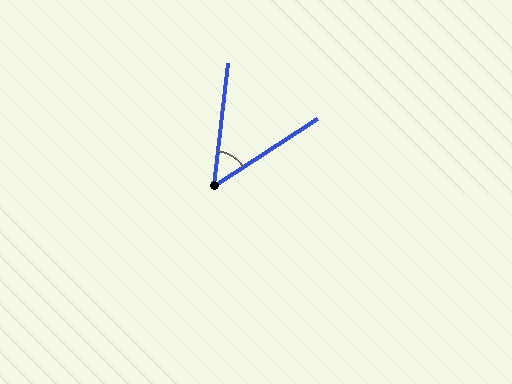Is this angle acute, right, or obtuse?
It is acute.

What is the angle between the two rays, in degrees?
Approximately 51 degrees.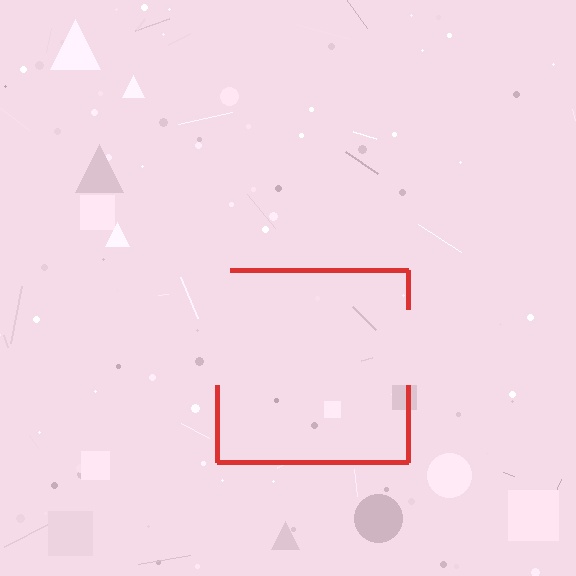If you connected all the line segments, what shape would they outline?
They would outline a square.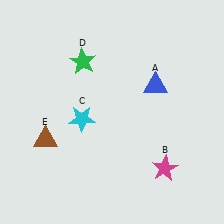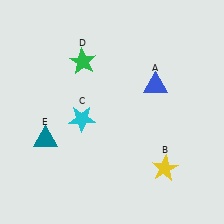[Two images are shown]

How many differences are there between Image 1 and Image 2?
There are 2 differences between the two images.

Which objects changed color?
B changed from magenta to yellow. E changed from brown to teal.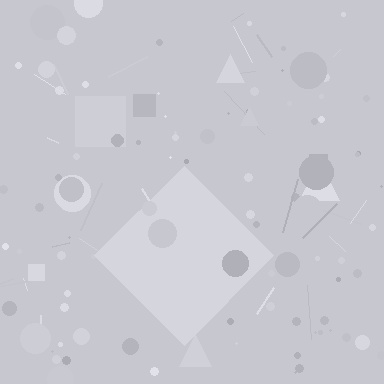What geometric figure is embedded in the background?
A diamond is embedded in the background.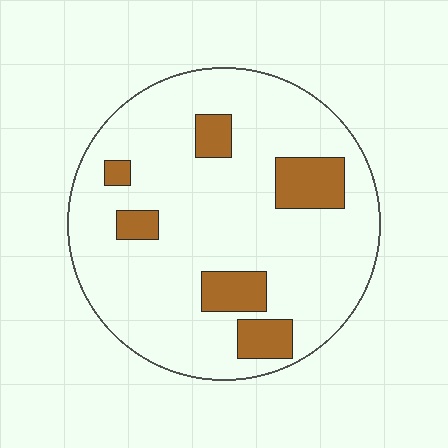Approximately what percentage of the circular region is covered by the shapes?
Approximately 15%.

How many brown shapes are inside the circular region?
6.